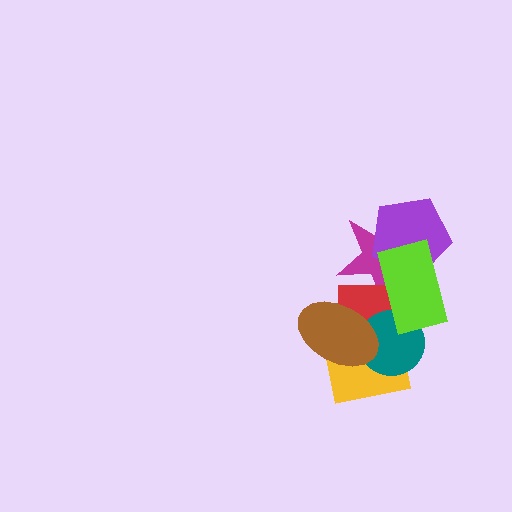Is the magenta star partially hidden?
Yes, it is partially covered by another shape.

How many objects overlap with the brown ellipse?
3 objects overlap with the brown ellipse.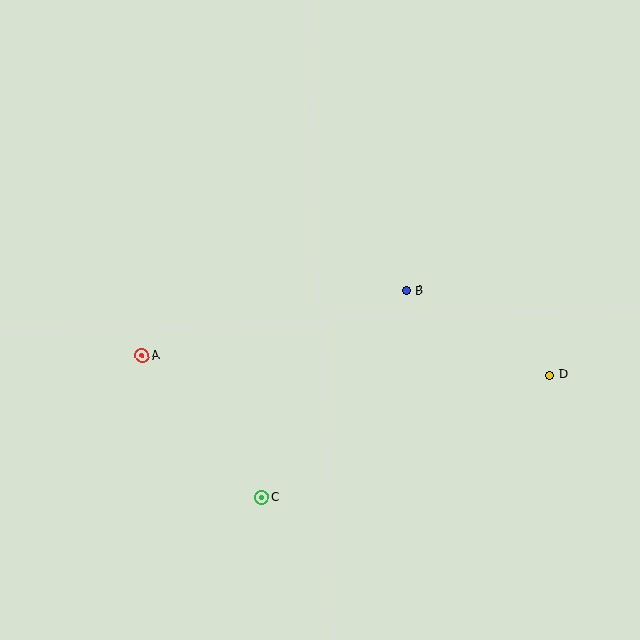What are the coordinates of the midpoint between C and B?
The midpoint between C and B is at (334, 394).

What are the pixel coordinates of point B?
Point B is at (406, 291).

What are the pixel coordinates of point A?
Point A is at (142, 356).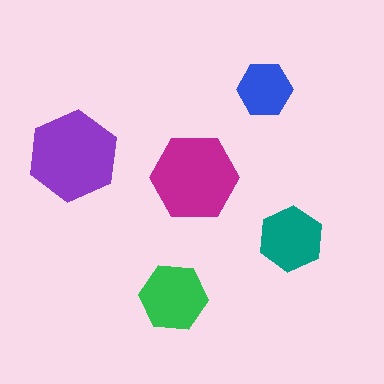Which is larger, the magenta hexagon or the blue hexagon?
The magenta one.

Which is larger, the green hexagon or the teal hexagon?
The green one.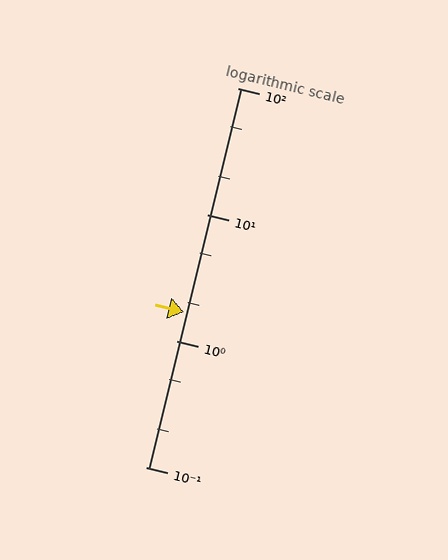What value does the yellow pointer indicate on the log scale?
The pointer indicates approximately 1.7.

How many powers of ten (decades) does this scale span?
The scale spans 3 decades, from 0.1 to 100.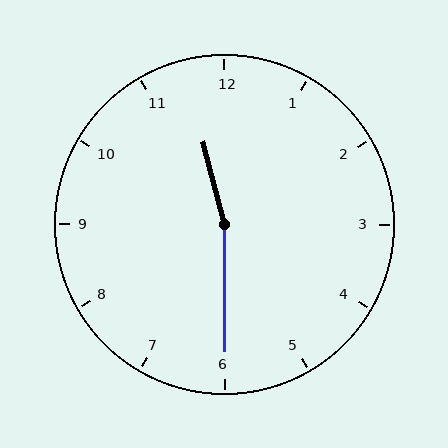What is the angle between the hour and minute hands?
Approximately 165 degrees.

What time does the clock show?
11:30.